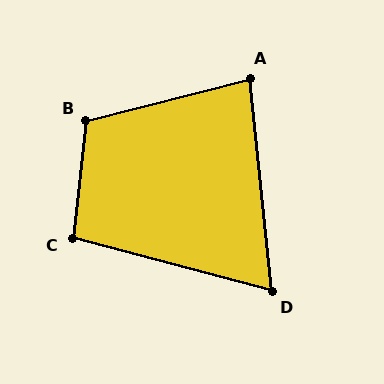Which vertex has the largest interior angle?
B, at approximately 111 degrees.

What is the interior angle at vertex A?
Approximately 81 degrees (acute).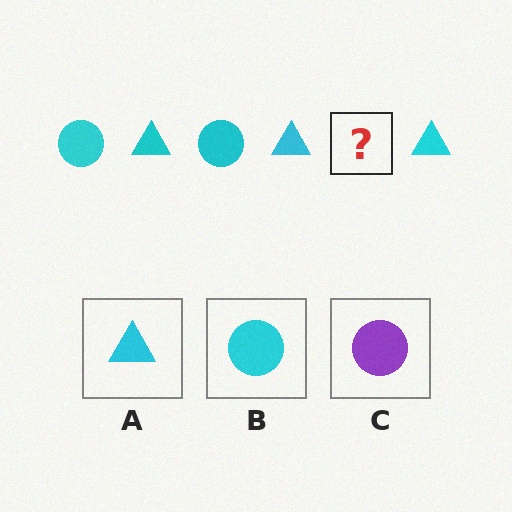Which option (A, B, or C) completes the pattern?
B.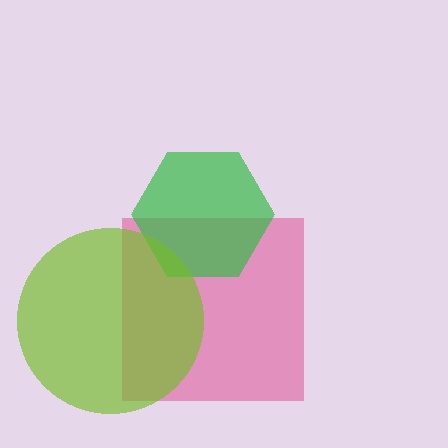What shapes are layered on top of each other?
The layered shapes are: a pink square, a green hexagon, a lime circle.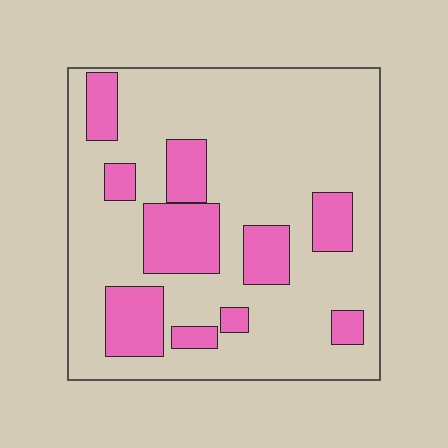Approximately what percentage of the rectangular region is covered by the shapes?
Approximately 25%.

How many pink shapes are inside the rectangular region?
10.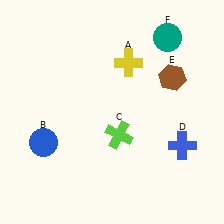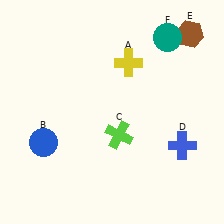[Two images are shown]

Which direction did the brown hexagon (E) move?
The brown hexagon (E) moved up.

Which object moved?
The brown hexagon (E) moved up.